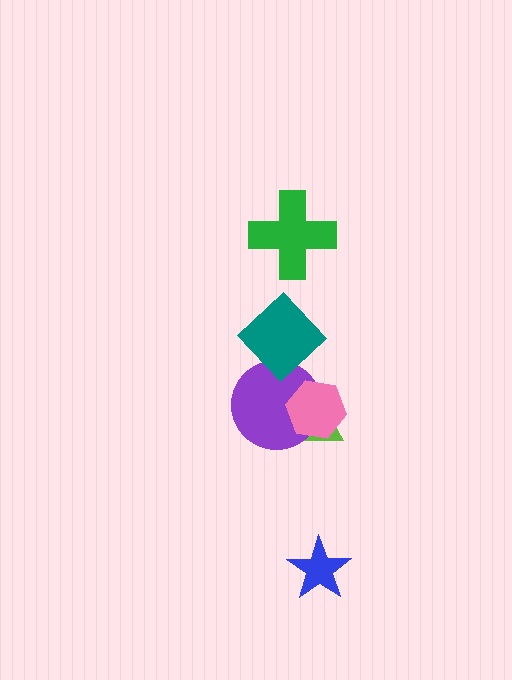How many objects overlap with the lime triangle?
2 objects overlap with the lime triangle.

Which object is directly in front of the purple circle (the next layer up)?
The teal diamond is directly in front of the purple circle.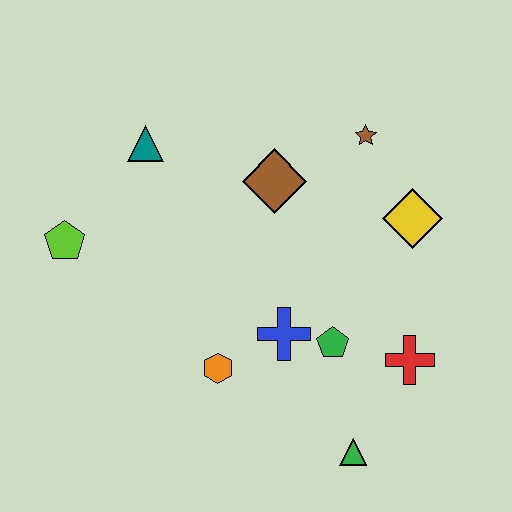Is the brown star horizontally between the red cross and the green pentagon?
Yes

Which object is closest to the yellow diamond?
The brown star is closest to the yellow diamond.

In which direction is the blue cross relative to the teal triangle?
The blue cross is below the teal triangle.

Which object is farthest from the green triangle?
The teal triangle is farthest from the green triangle.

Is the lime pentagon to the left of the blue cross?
Yes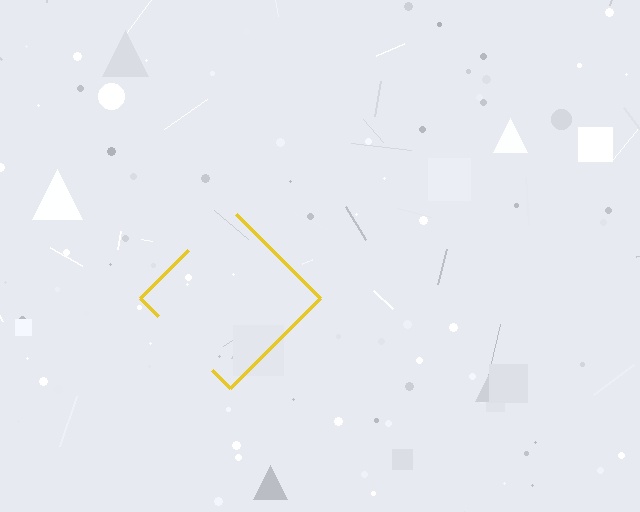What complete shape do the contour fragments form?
The contour fragments form a diamond.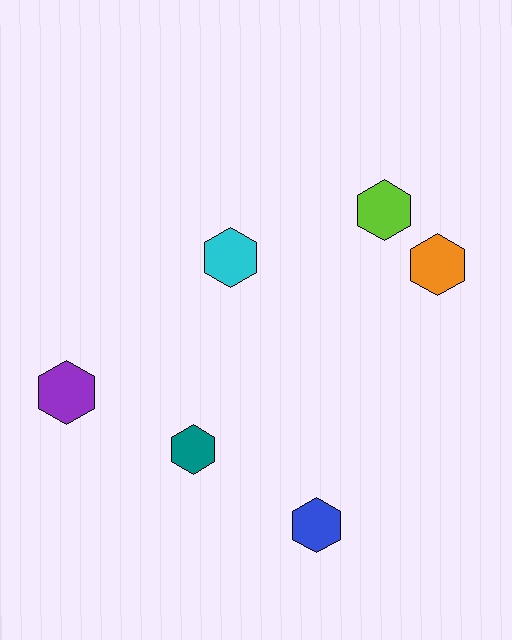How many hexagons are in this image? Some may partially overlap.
There are 6 hexagons.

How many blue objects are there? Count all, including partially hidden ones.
There is 1 blue object.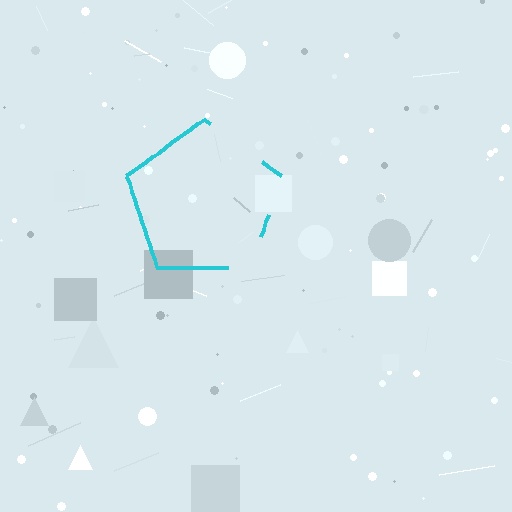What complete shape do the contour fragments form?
The contour fragments form a pentagon.